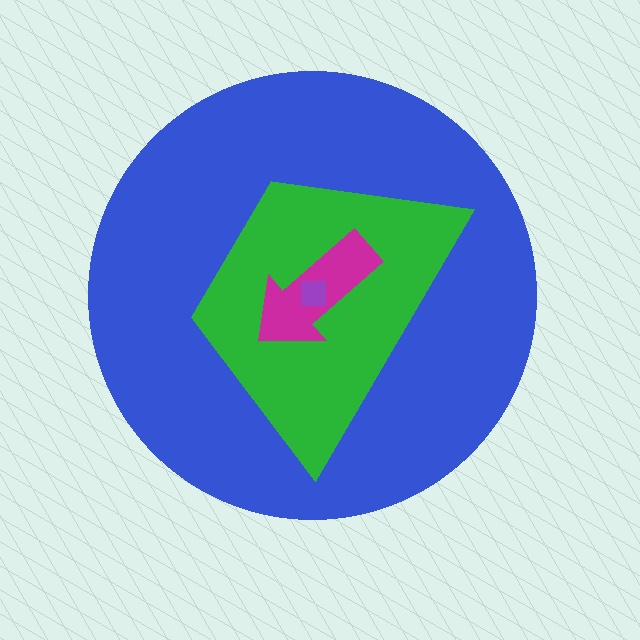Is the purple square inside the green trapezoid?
Yes.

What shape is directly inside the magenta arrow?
The purple square.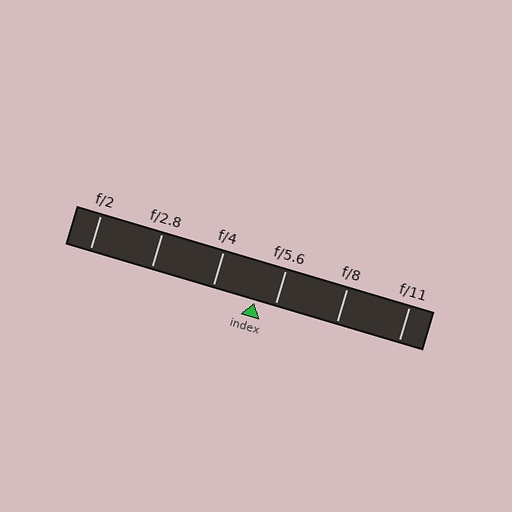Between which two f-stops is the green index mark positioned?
The index mark is between f/4 and f/5.6.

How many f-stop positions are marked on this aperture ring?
There are 6 f-stop positions marked.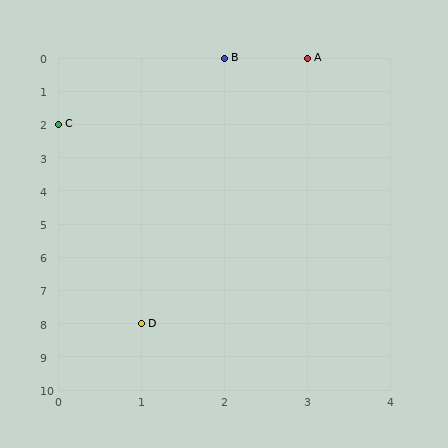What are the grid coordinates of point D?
Point D is at grid coordinates (1, 8).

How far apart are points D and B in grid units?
Points D and B are 1 column and 8 rows apart (about 8.1 grid units diagonally).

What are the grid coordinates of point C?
Point C is at grid coordinates (0, 2).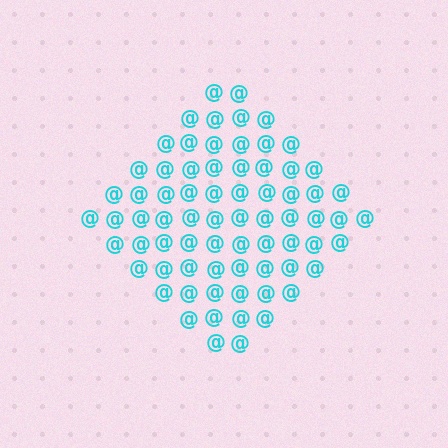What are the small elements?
The small elements are at signs.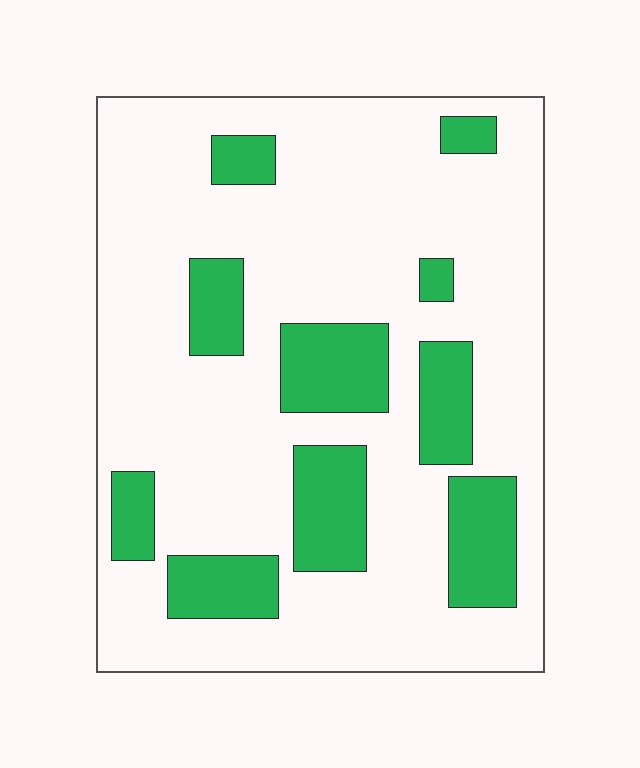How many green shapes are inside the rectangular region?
10.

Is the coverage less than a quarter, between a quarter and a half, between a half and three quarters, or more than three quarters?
Less than a quarter.